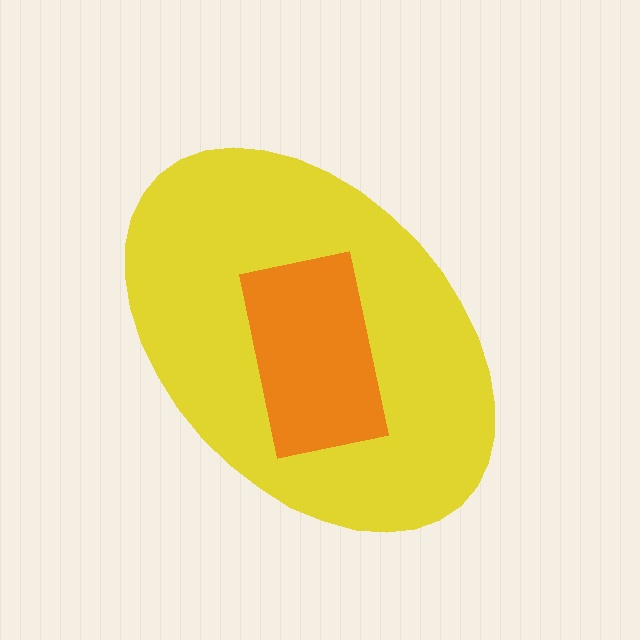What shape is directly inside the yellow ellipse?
The orange rectangle.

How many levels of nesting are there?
2.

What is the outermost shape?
The yellow ellipse.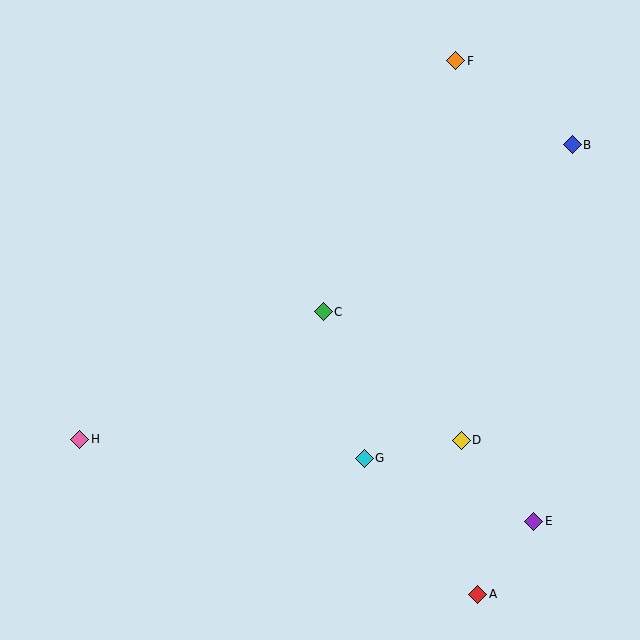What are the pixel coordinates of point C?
Point C is at (323, 312).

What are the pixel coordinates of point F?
Point F is at (456, 61).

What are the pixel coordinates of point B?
Point B is at (572, 145).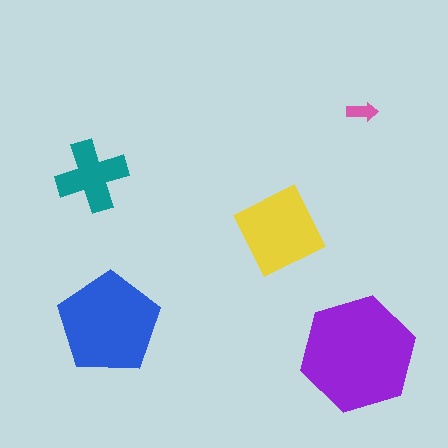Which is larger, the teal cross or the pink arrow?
The teal cross.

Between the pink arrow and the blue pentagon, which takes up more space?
The blue pentagon.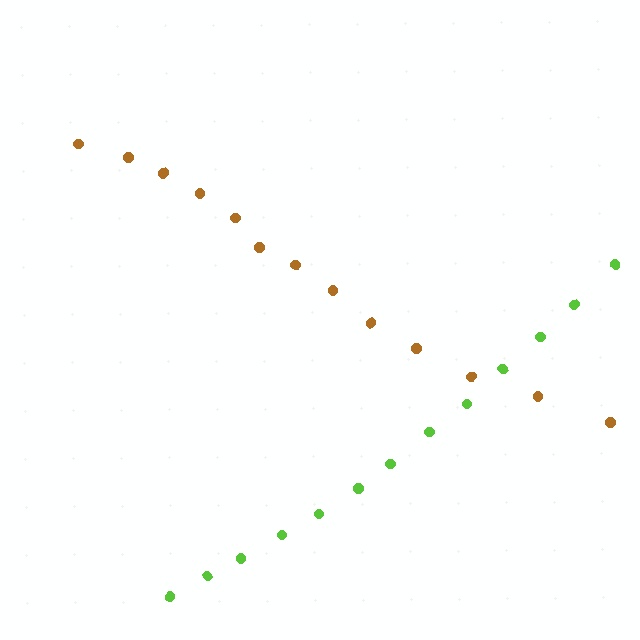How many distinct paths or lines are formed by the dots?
There are 2 distinct paths.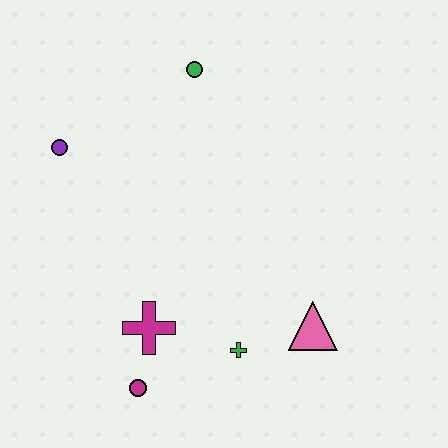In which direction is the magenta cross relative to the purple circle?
The magenta cross is below the purple circle.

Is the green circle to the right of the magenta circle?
Yes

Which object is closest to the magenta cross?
The magenta circle is closest to the magenta cross.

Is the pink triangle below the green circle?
Yes